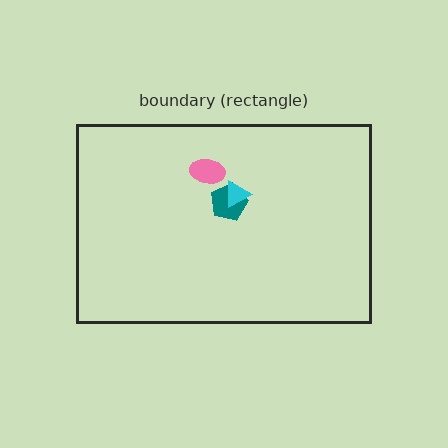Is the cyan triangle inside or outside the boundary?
Inside.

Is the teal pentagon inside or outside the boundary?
Inside.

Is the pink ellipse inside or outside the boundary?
Inside.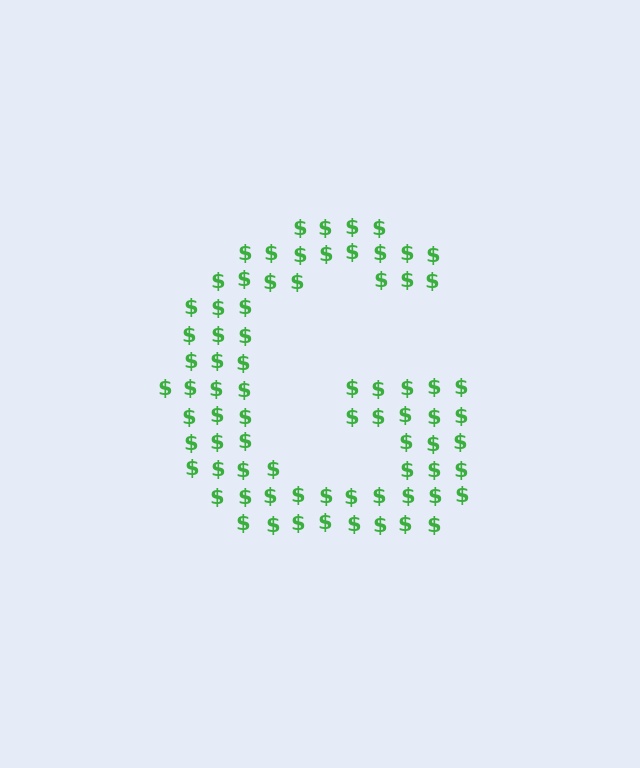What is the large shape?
The large shape is the letter G.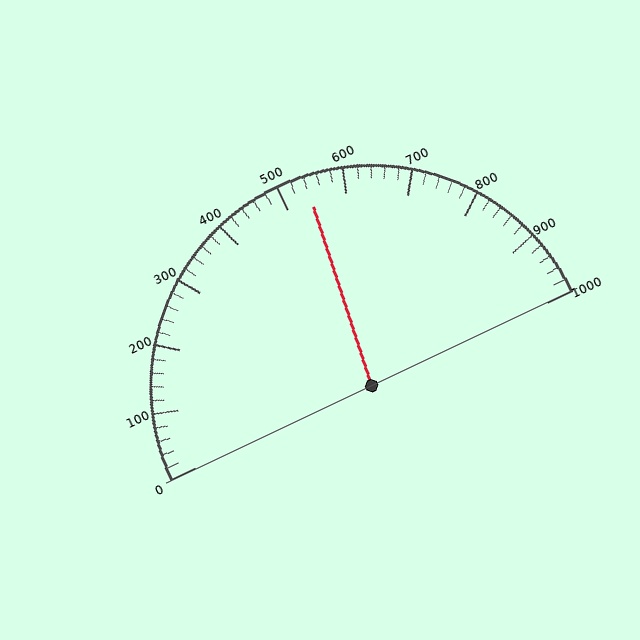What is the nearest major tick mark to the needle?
The nearest major tick mark is 500.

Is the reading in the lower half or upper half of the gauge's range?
The reading is in the upper half of the range (0 to 1000).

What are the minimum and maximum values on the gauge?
The gauge ranges from 0 to 1000.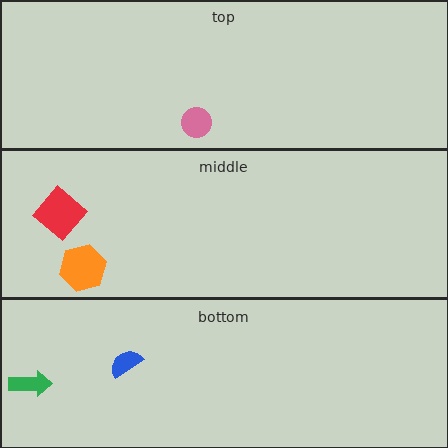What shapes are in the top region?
The pink circle.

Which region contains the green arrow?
The bottom region.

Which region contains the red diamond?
The middle region.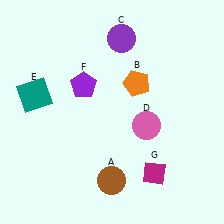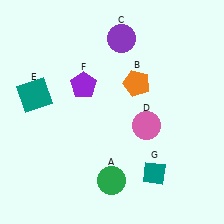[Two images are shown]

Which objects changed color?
A changed from brown to green. G changed from magenta to teal.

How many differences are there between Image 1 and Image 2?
There are 2 differences between the two images.